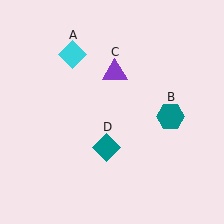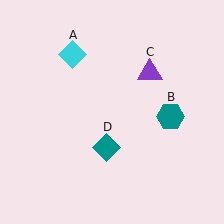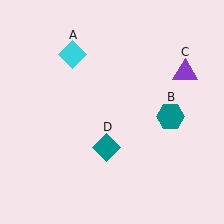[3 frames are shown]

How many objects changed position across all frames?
1 object changed position: purple triangle (object C).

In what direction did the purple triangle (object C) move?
The purple triangle (object C) moved right.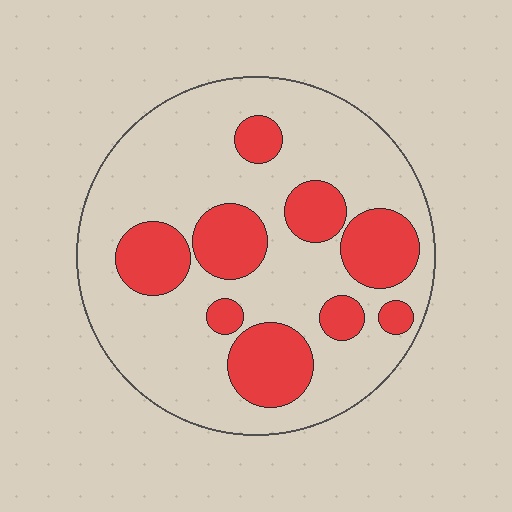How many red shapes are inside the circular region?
9.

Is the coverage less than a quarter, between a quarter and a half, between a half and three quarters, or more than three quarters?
Between a quarter and a half.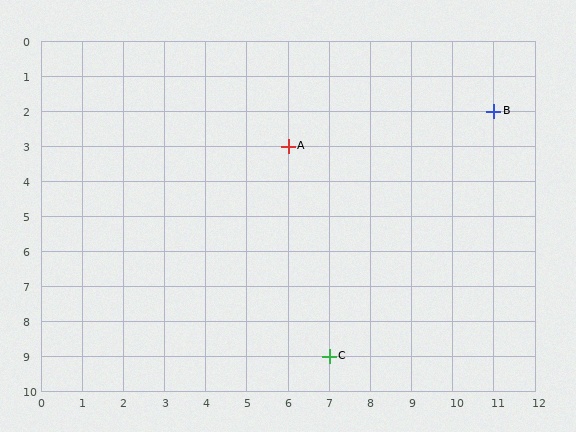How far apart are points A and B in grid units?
Points A and B are 5 columns and 1 row apart (about 5.1 grid units diagonally).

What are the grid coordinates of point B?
Point B is at grid coordinates (11, 2).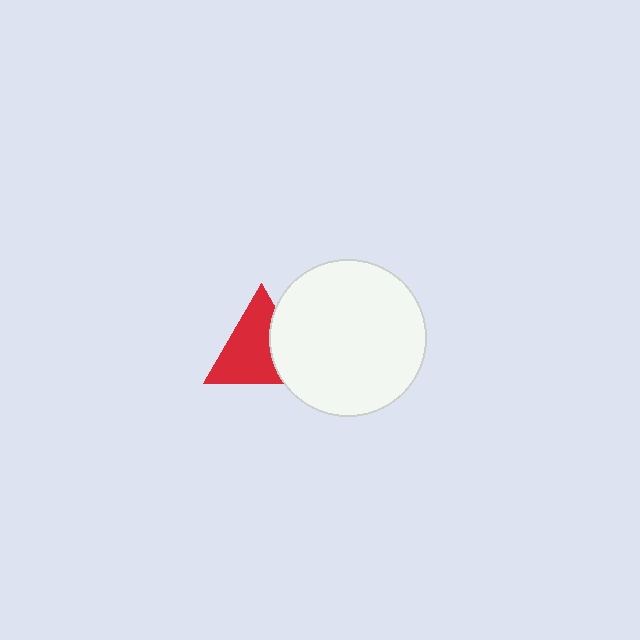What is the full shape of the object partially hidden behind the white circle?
The partially hidden object is a red triangle.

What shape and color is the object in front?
The object in front is a white circle.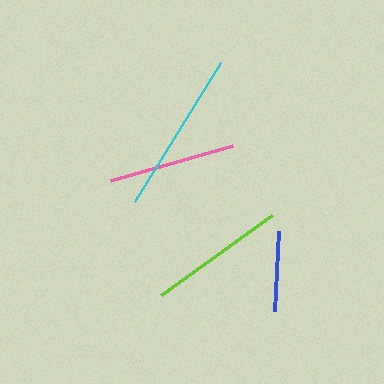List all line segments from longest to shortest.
From longest to shortest: cyan, lime, pink, blue.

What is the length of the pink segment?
The pink segment is approximately 127 pixels long.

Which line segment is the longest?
The cyan line is the longest at approximately 163 pixels.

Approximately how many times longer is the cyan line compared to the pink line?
The cyan line is approximately 1.3 times the length of the pink line.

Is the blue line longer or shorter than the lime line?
The lime line is longer than the blue line.